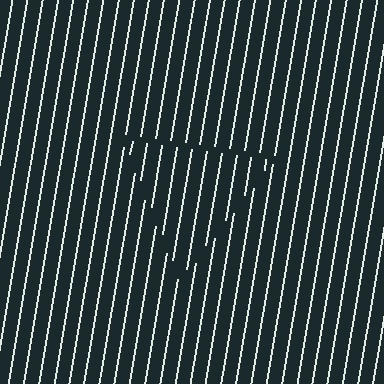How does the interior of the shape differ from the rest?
The interior of the shape contains the same grating, shifted by half a period — the contour is defined by the phase discontinuity where line-ends from the inner and outer gratings abut.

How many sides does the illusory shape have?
3 sides — the line-ends trace a triangle.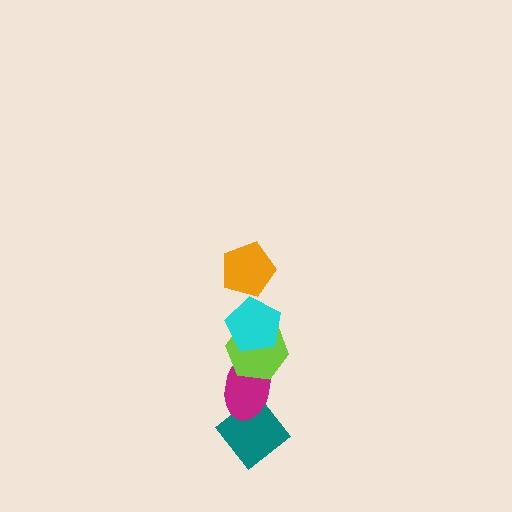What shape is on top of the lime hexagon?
The cyan pentagon is on top of the lime hexagon.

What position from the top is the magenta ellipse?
The magenta ellipse is 4th from the top.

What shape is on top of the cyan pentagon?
The orange pentagon is on top of the cyan pentagon.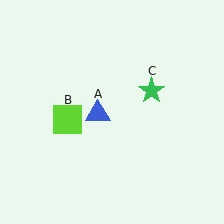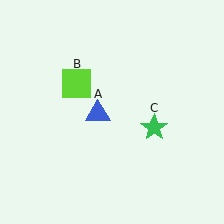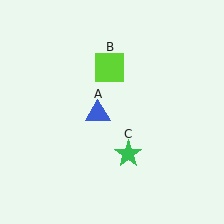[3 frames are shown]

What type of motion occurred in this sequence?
The lime square (object B), green star (object C) rotated clockwise around the center of the scene.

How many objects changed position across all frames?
2 objects changed position: lime square (object B), green star (object C).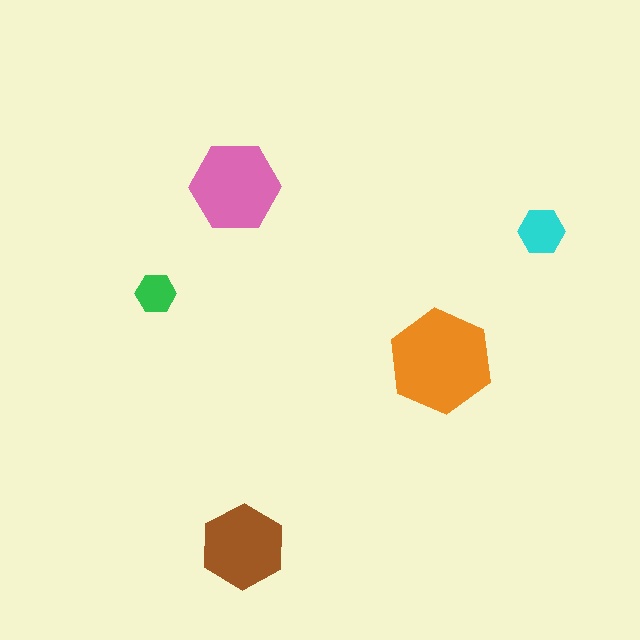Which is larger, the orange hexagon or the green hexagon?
The orange one.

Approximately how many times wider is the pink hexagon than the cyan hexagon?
About 2 times wider.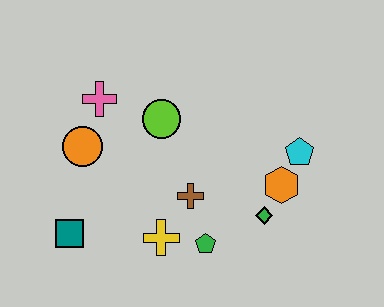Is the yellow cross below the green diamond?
Yes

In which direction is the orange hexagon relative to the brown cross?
The orange hexagon is to the right of the brown cross.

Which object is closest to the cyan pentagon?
The orange hexagon is closest to the cyan pentagon.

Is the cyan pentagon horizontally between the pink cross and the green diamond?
No